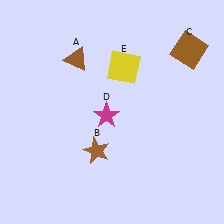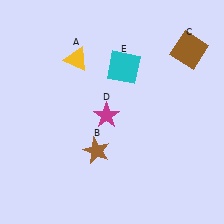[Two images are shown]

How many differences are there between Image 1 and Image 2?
There are 2 differences between the two images.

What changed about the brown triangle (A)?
In Image 1, A is brown. In Image 2, it changed to yellow.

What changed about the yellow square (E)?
In Image 1, E is yellow. In Image 2, it changed to cyan.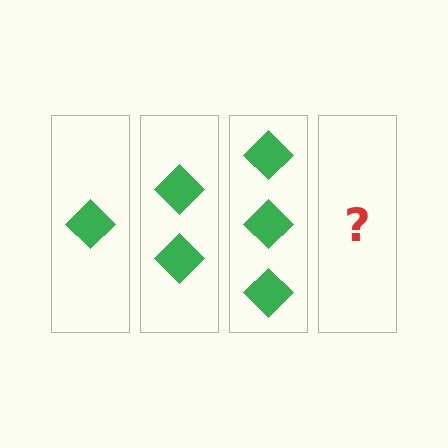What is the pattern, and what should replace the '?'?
The pattern is that each step adds one more diamond. The '?' should be 4 diamonds.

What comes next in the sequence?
The next element should be 4 diamonds.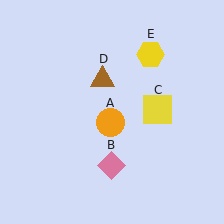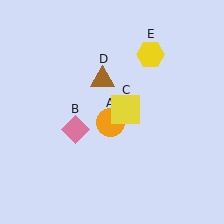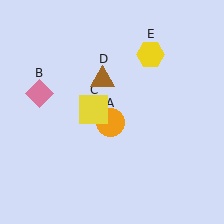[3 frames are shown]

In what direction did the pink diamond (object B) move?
The pink diamond (object B) moved up and to the left.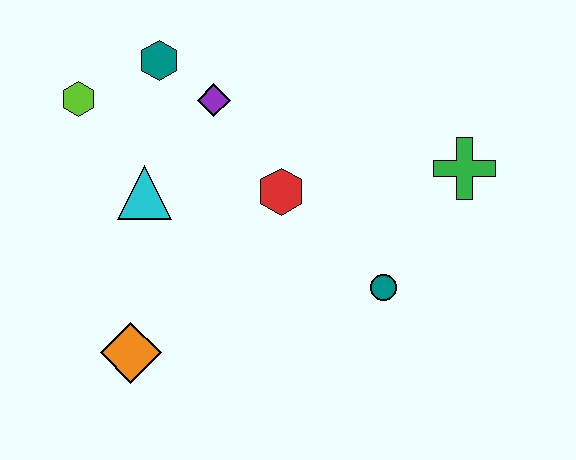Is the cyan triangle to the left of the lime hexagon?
No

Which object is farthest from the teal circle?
The lime hexagon is farthest from the teal circle.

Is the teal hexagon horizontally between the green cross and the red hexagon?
No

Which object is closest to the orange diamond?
The cyan triangle is closest to the orange diamond.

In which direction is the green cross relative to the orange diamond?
The green cross is to the right of the orange diamond.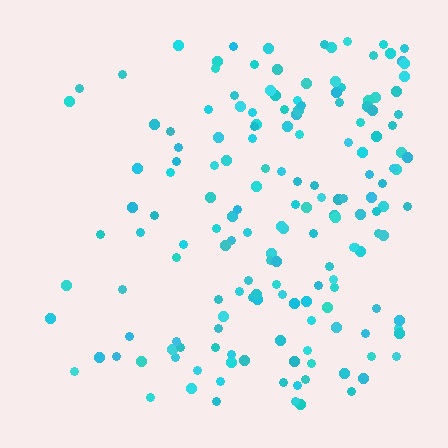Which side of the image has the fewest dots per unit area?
The left.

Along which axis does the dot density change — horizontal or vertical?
Horizontal.